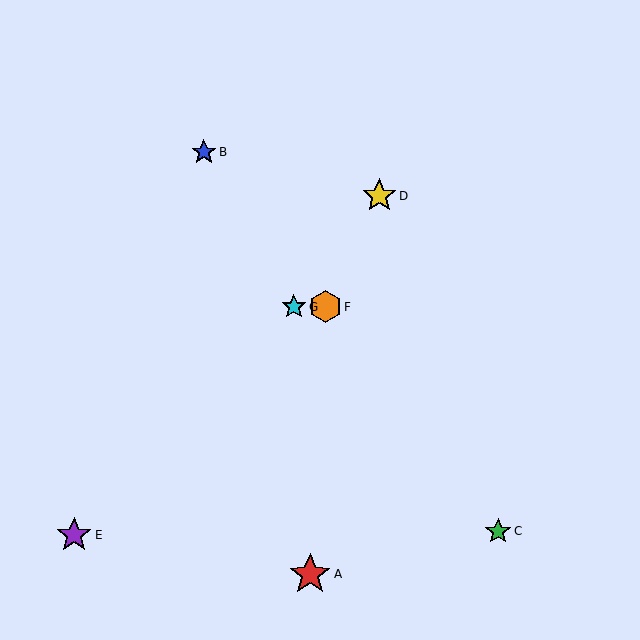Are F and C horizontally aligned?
No, F is at y≈307 and C is at y≈531.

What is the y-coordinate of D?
Object D is at y≈196.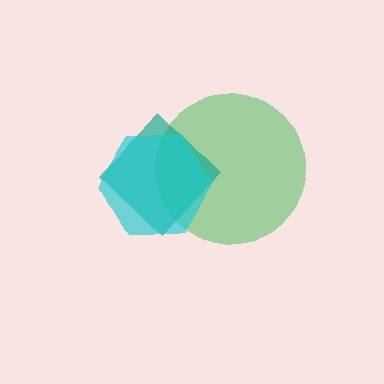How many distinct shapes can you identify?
There are 3 distinct shapes: a green circle, a teal diamond, a cyan hexagon.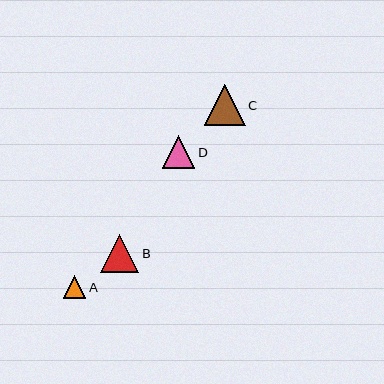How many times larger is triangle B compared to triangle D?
Triangle B is approximately 1.2 times the size of triangle D.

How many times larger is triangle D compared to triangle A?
Triangle D is approximately 1.4 times the size of triangle A.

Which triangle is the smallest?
Triangle A is the smallest with a size of approximately 23 pixels.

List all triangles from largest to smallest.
From largest to smallest: C, B, D, A.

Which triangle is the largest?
Triangle C is the largest with a size of approximately 41 pixels.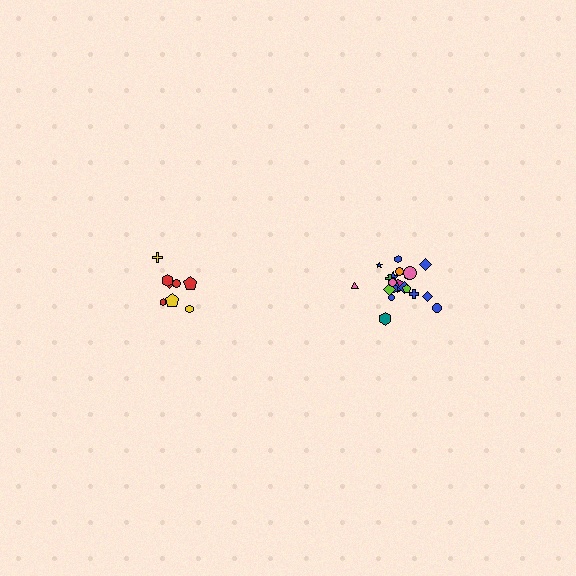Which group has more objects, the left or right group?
The right group.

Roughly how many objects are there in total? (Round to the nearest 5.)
Roughly 30 objects in total.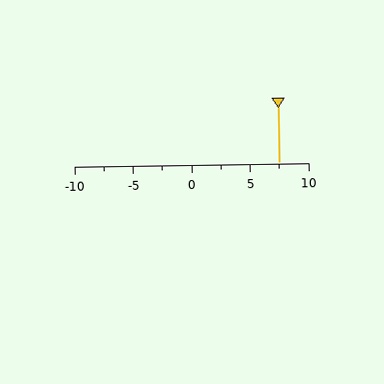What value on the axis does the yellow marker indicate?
The marker indicates approximately 7.5.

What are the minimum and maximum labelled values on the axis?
The axis runs from -10 to 10.